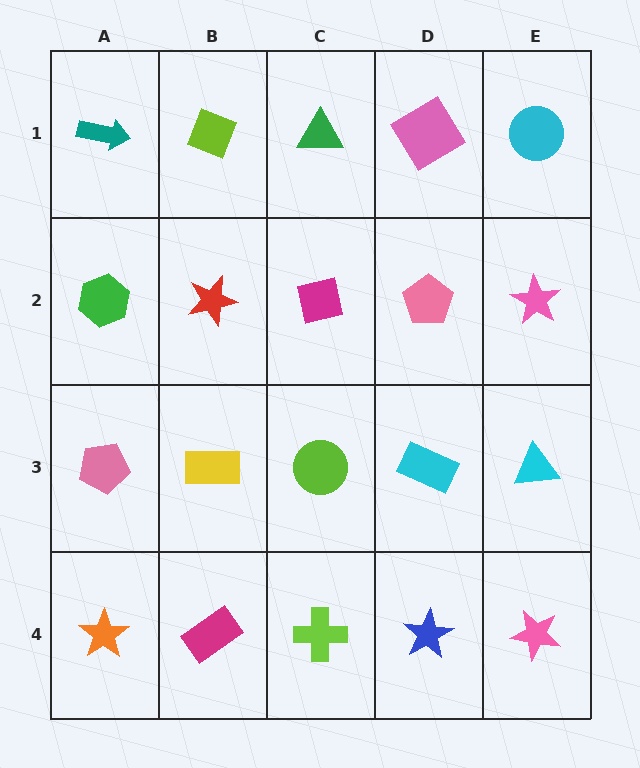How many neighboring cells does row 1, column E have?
2.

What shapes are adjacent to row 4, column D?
A cyan rectangle (row 3, column D), a lime cross (row 4, column C), a pink star (row 4, column E).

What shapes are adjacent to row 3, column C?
A magenta square (row 2, column C), a lime cross (row 4, column C), a yellow rectangle (row 3, column B), a cyan rectangle (row 3, column D).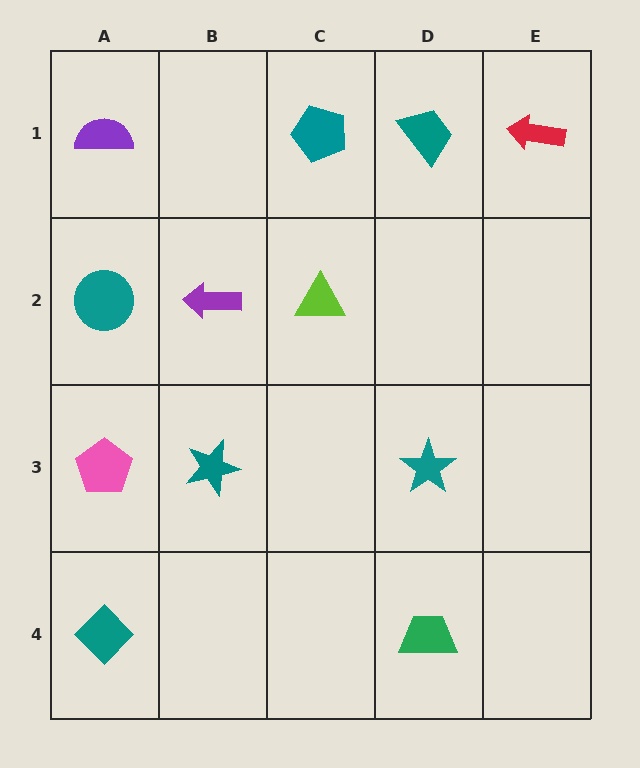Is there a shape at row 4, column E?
No, that cell is empty.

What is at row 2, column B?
A purple arrow.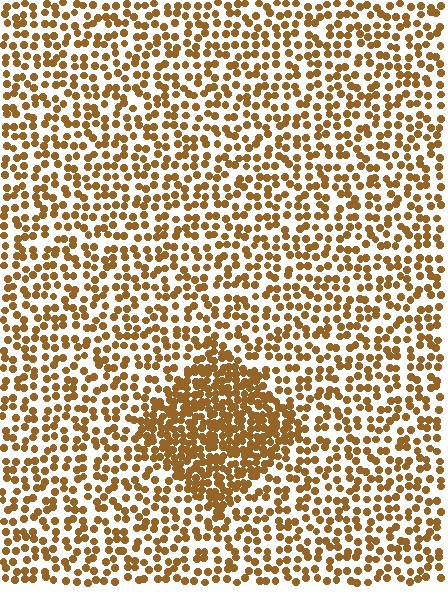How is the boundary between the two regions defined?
The boundary is defined by a change in element density (approximately 2.2x ratio). All elements are the same color, size, and shape.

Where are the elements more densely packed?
The elements are more densely packed inside the diamond boundary.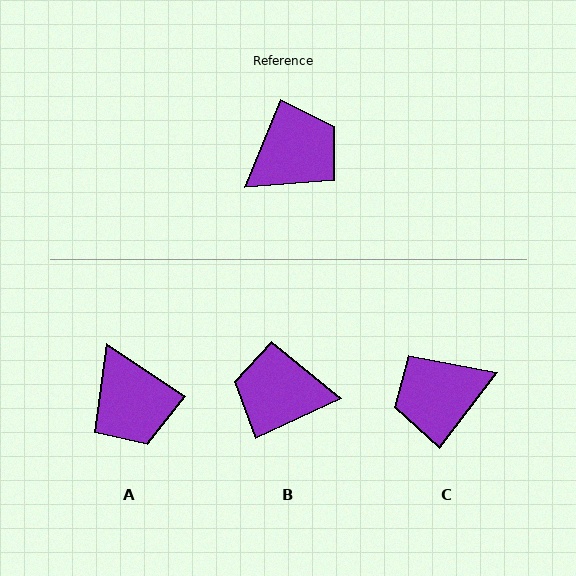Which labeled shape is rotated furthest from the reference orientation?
C, about 165 degrees away.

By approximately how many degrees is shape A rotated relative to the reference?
Approximately 102 degrees clockwise.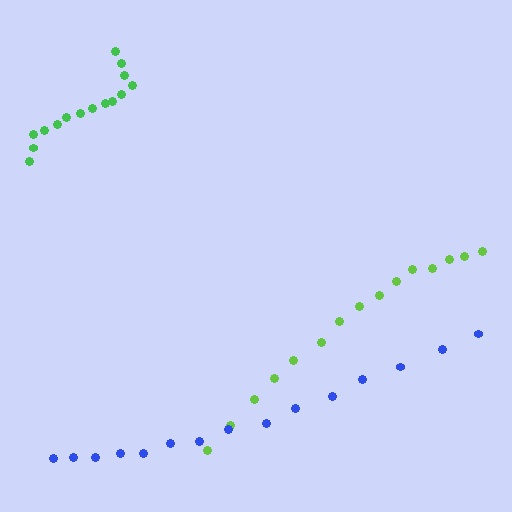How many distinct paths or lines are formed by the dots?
There are 3 distinct paths.